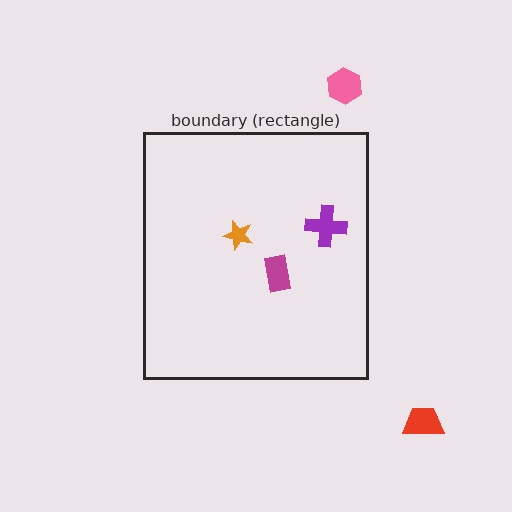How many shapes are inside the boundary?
3 inside, 2 outside.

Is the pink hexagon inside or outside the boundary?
Outside.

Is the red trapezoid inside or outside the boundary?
Outside.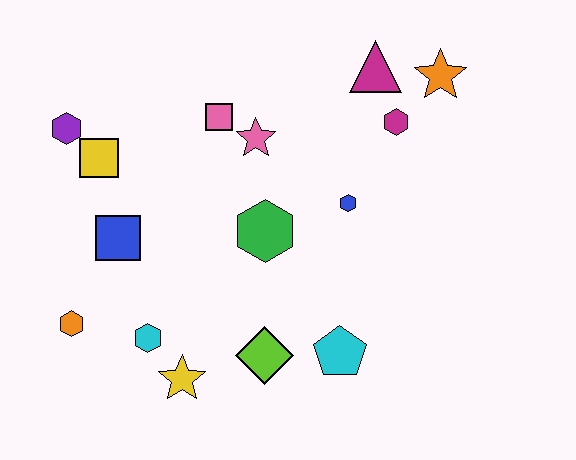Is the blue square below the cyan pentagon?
No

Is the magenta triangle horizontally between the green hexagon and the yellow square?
No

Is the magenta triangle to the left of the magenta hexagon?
Yes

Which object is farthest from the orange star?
The orange hexagon is farthest from the orange star.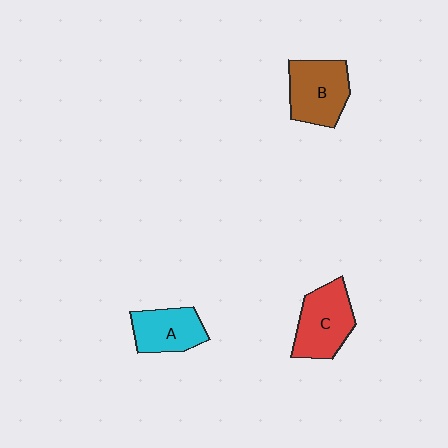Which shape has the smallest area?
Shape A (cyan).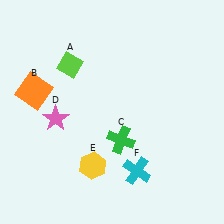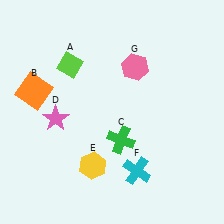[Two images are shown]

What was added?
A pink hexagon (G) was added in Image 2.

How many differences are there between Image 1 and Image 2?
There is 1 difference between the two images.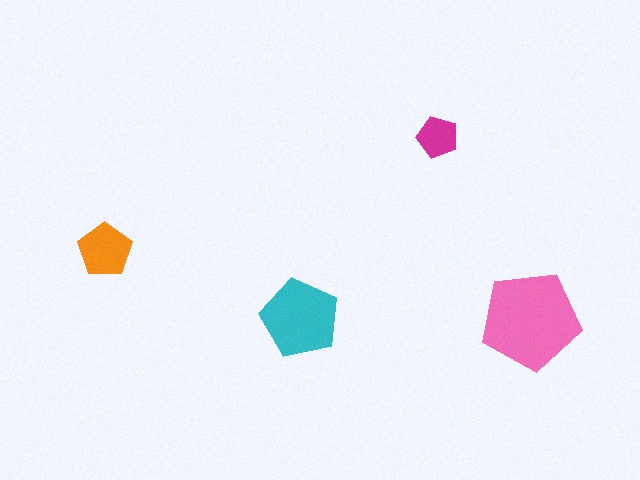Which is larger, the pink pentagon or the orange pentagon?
The pink one.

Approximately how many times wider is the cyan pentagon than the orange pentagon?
About 1.5 times wider.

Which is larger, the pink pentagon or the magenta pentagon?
The pink one.